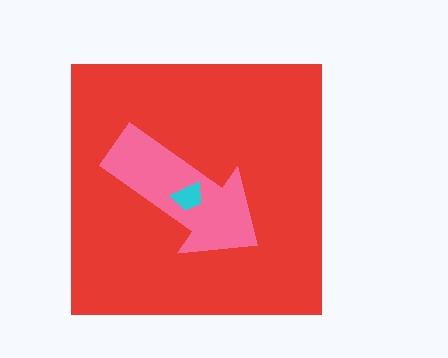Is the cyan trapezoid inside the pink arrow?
Yes.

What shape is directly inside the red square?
The pink arrow.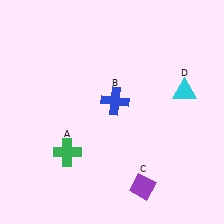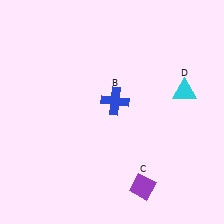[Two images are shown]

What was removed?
The green cross (A) was removed in Image 2.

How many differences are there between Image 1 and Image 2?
There is 1 difference between the two images.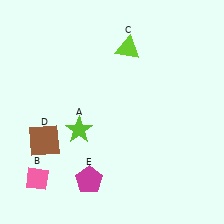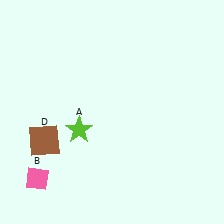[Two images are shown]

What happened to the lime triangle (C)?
The lime triangle (C) was removed in Image 2. It was in the top-right area of Image 1.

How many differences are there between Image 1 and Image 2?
There are 2 differences between the two images.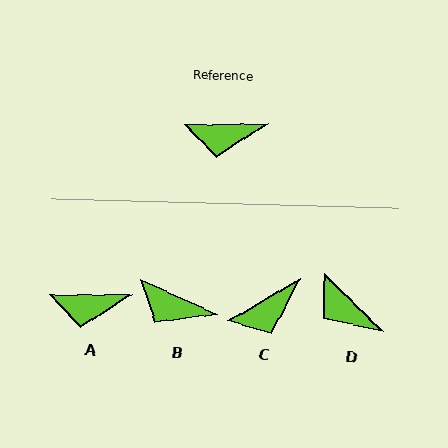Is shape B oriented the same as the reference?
No, it is off by about 26 degrees.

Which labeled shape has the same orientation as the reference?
A.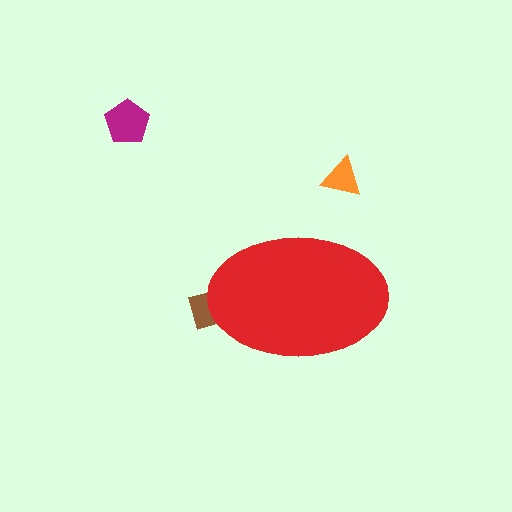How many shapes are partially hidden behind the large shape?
1 shape is partially hidden.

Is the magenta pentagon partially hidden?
No, the magenta pentagon is fully visible.